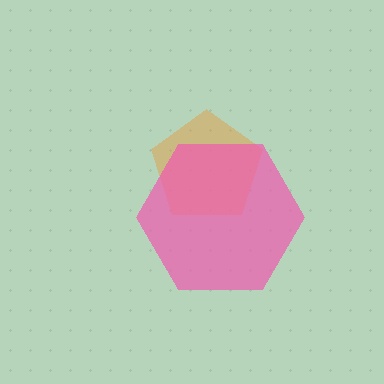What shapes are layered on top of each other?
The layered shapes are: an orange pentagon, a pink hexagon.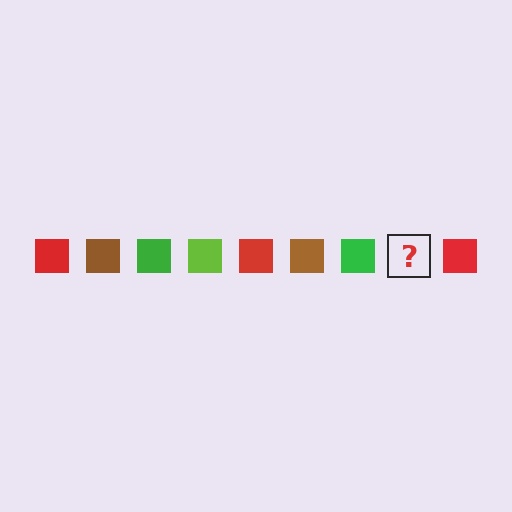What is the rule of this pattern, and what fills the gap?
The rule is that the pattern cycles through red, brown, green, lime squares. The gap should be filled with a lime square.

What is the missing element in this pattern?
The missing element is a lime square.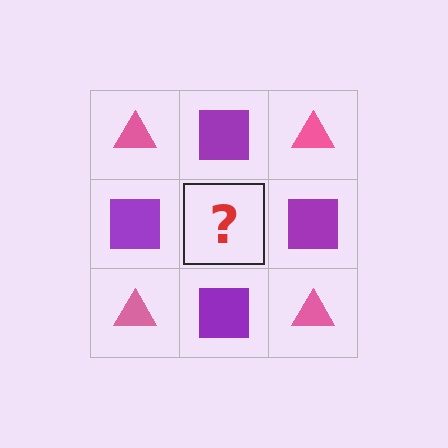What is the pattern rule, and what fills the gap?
The rule is that it alternates pink triangle and purple square in a checkerboard pattern. The gap should be filled with a pink triangle.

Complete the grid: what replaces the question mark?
The question mark should be replaced with a pink triangle.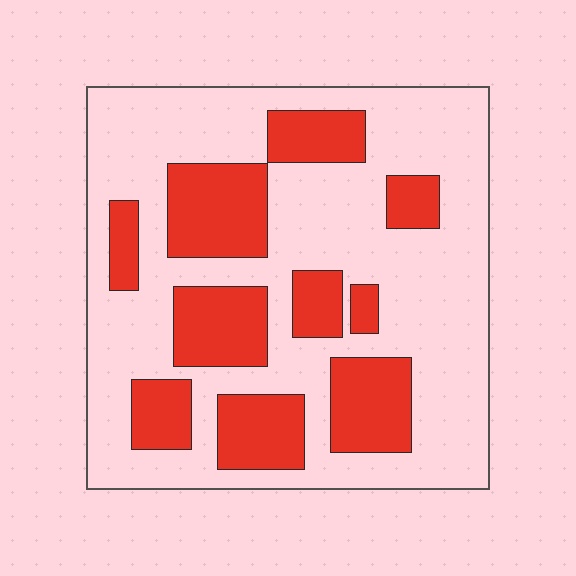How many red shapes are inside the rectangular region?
10.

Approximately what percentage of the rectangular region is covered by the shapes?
Approximately 30%.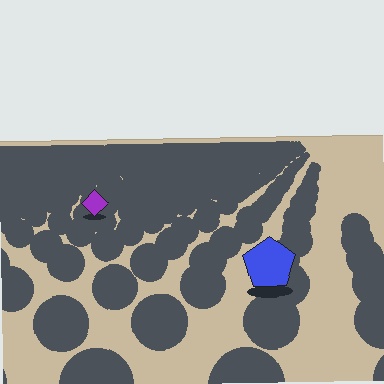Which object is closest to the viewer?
The blue pentagon is closest. The texture marks near it are larger and more spread out.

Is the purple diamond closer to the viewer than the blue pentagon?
No. The blue pentagon is closer — you can tell from the texture gradient: the ground texture is coarser near it.